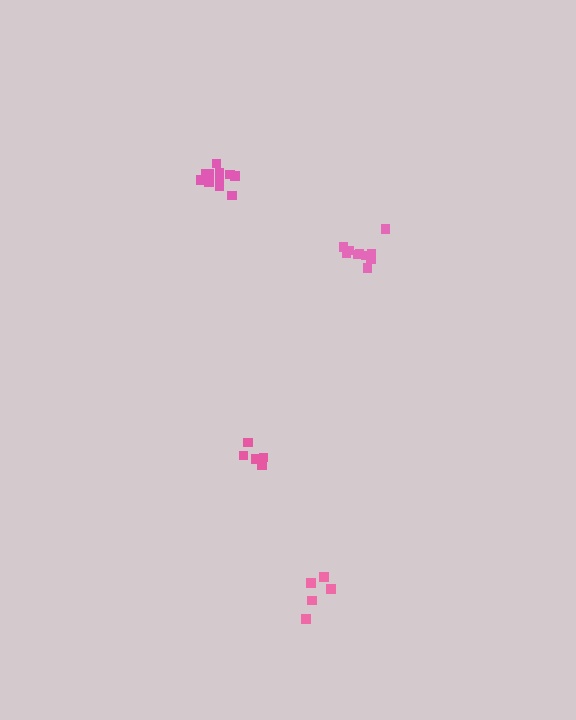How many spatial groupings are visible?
There are 4 spatial groupings.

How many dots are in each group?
Group 1: 5 dots, Group 2: 10 dots, Group 3: 11 dots, Group 4: 5 dots (31 total).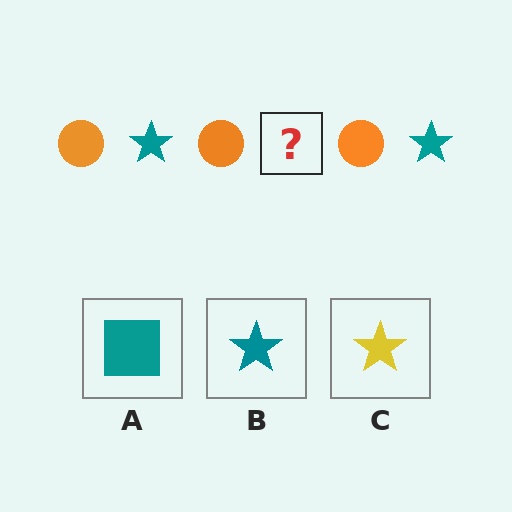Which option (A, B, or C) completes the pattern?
B.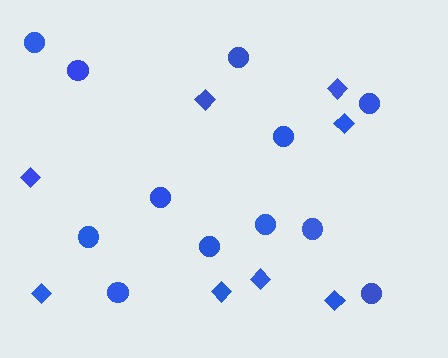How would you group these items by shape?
There are 2 groups: one group of diamonds (8) and one group of circles (12).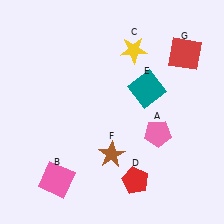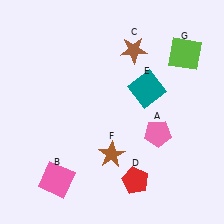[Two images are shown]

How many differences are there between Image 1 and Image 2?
There are 2 differences between the two images.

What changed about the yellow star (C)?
In Image 1, C is yellow. In Image 2, it changed to brown.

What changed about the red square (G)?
In Image 1, G is red. In Image 2, it changed to lime.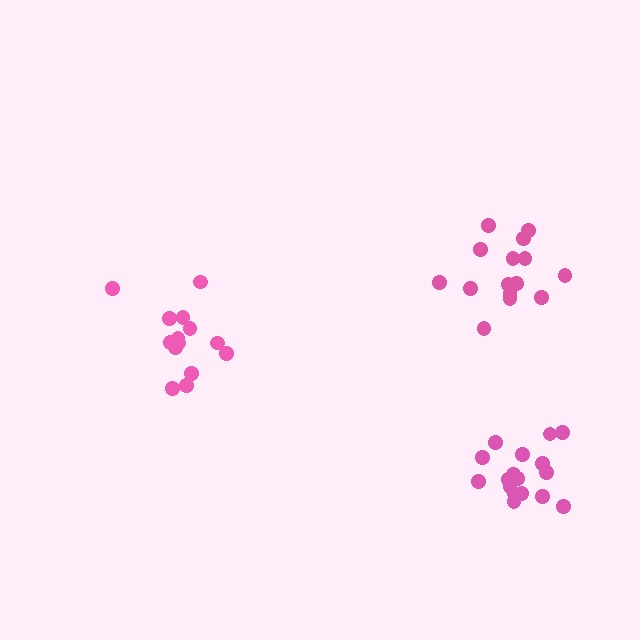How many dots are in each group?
Group 1: 14 dots, Group 2: 16 dots, Group 3: 17 dots (47 total).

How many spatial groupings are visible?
There are 3 spatial groupings.